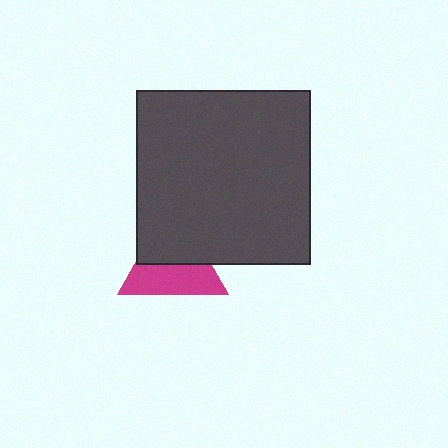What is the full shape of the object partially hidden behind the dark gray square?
The partially hidden object is a magenta triangle.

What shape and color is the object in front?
The object in front is a dark gray square.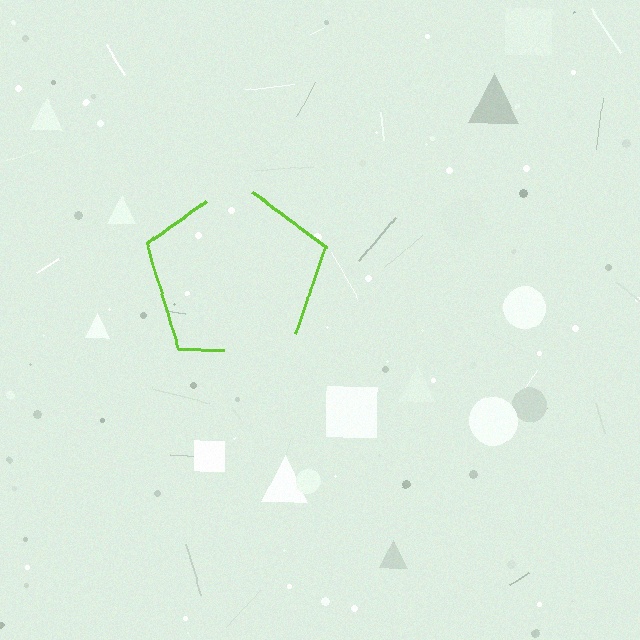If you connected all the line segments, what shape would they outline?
They would outline a pentagon.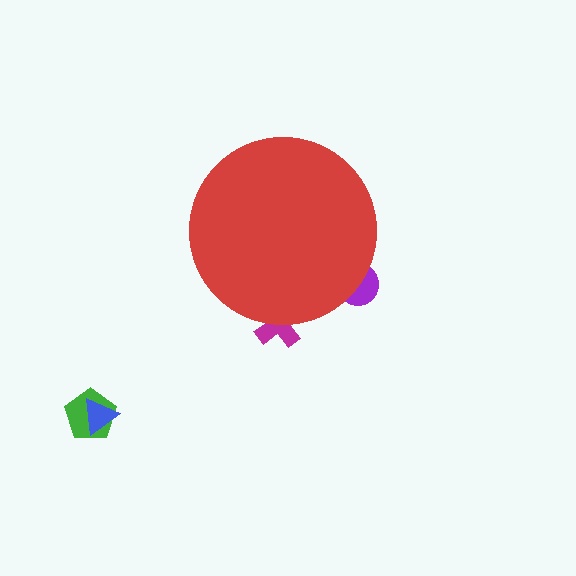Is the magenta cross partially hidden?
Yes, the magenta cross is partially hidden behind the red circle.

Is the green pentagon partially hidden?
No, the green pentagon is fully visible.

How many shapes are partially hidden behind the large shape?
2 shapes are partially hidden.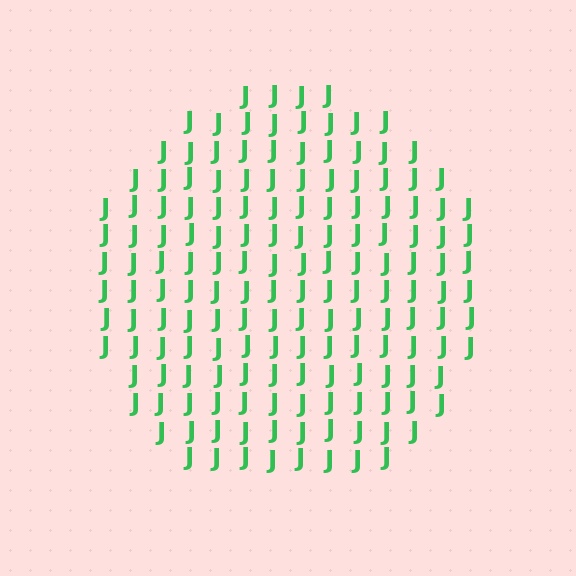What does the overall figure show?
The overall figure shows a circle.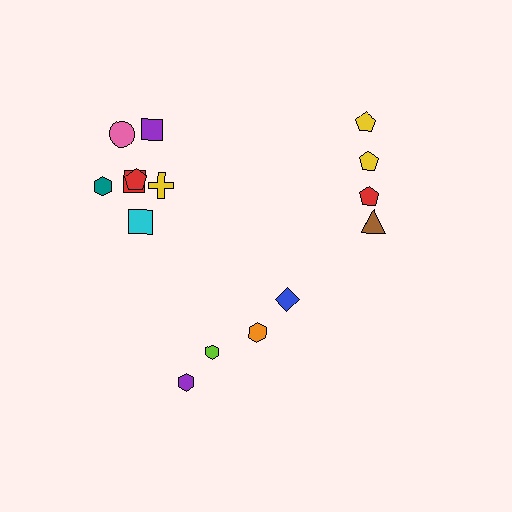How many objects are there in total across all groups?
There are 15 objects.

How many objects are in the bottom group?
There are 4 objects.